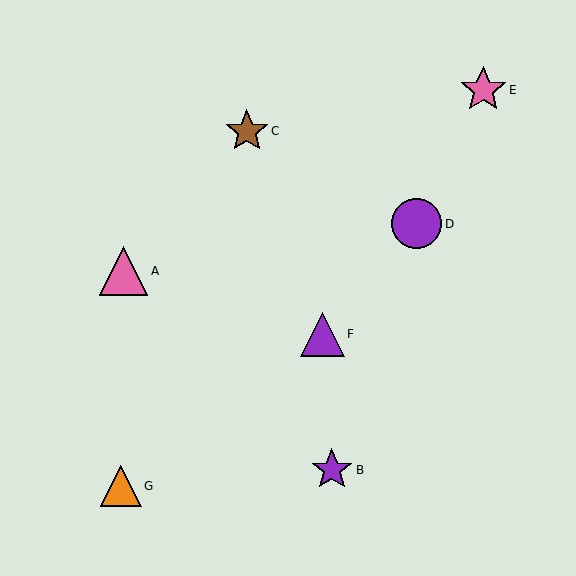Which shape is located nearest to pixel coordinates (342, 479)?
The purple star (labeled B) at (332, 470) is nearest to that location.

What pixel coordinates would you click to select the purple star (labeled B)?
Click at (332, 470) to select the purple star B.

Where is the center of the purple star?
The center of the purple star is at (332, 470).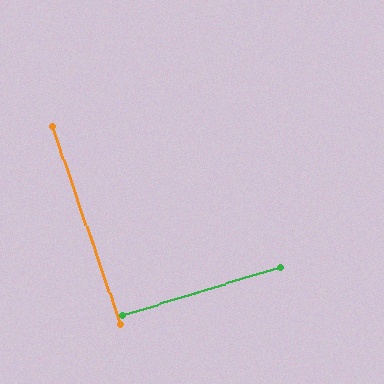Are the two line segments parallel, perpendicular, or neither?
Perpendicular — they meet at approximately 88°.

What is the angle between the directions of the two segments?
Approximately 88 degrees.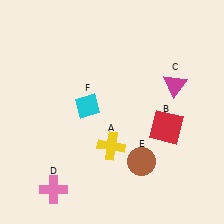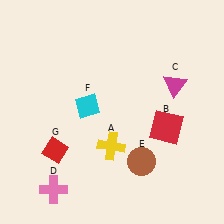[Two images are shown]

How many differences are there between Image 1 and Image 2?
There is 1 difference between the two images.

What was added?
A red diamond (G) was added in Image 2.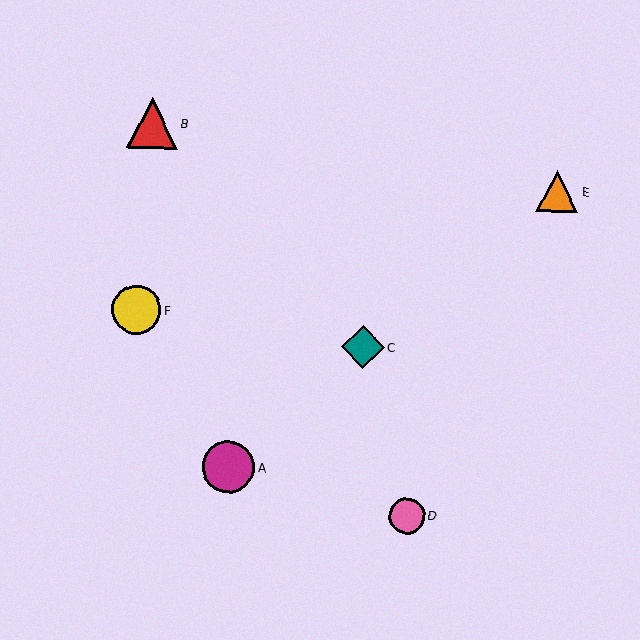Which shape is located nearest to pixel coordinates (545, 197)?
The orange triangle (labeled E) at (557, 191) is nearest to that location.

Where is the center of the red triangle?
The center of the red triangle is at (152, 123).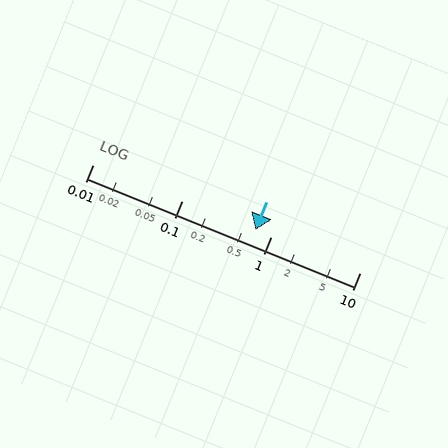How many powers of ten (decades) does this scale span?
The scale spans 3 decades, from 0.01 to 10.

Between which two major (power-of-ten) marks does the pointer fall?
The pointer is between 0.1 and 1.